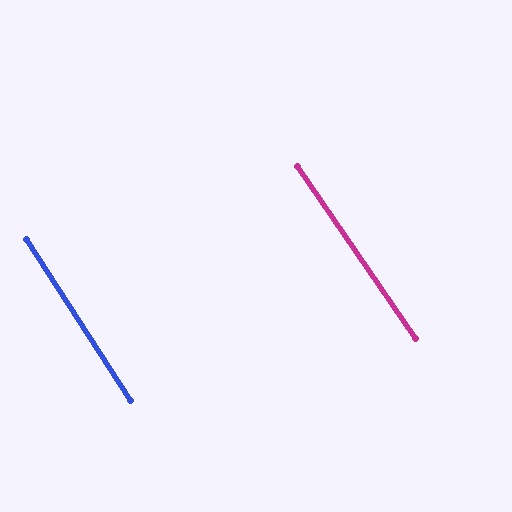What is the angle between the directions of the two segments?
Approximately 1 degree.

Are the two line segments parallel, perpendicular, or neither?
Parallel — their directions differ by only 1.5°.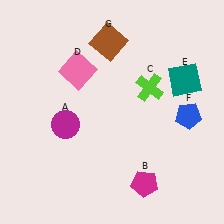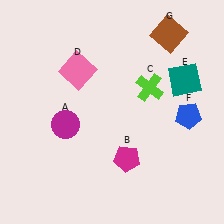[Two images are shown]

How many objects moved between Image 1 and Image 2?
2 objects moved between the two images.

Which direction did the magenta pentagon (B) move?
The magenta pentagon (B) moved up.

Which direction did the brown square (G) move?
The brown square (G) moved right.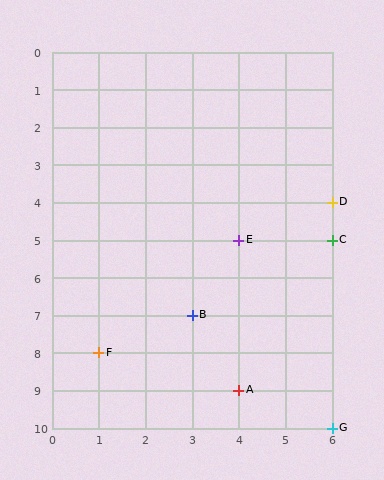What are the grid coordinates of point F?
Point F is at grid coordinates (1, 8).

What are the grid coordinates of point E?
Point E is at grid coordinates (4, 5).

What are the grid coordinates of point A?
Point A is at grid coordinates (4, 9).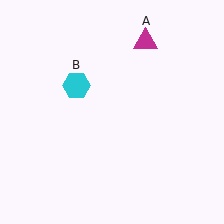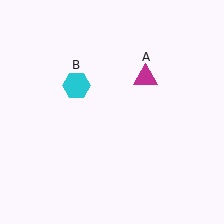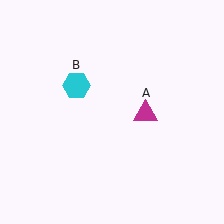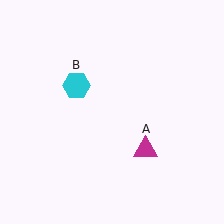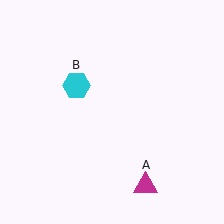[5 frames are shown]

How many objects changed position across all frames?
1 object changed position: magenta triangle (object A).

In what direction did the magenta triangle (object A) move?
The magenta triangle (object A) moved down.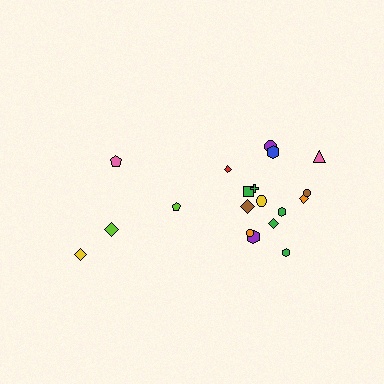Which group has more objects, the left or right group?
The right group.